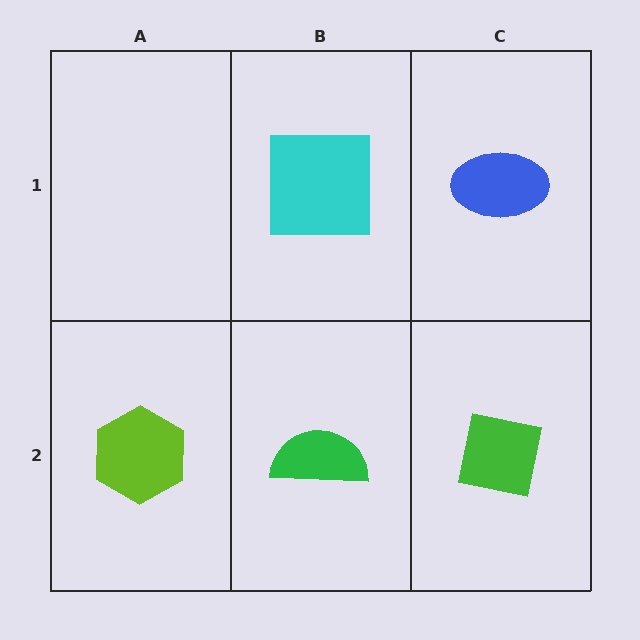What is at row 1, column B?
A cyan square.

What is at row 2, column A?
A lime hexagon.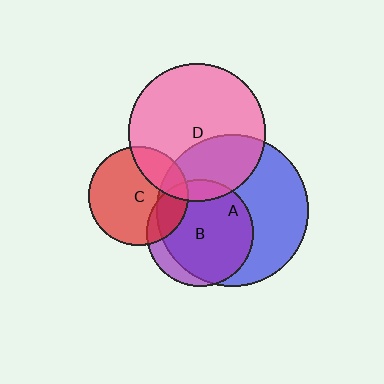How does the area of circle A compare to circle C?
Approximately 2.3 times.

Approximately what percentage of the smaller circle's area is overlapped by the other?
Approximately 85%.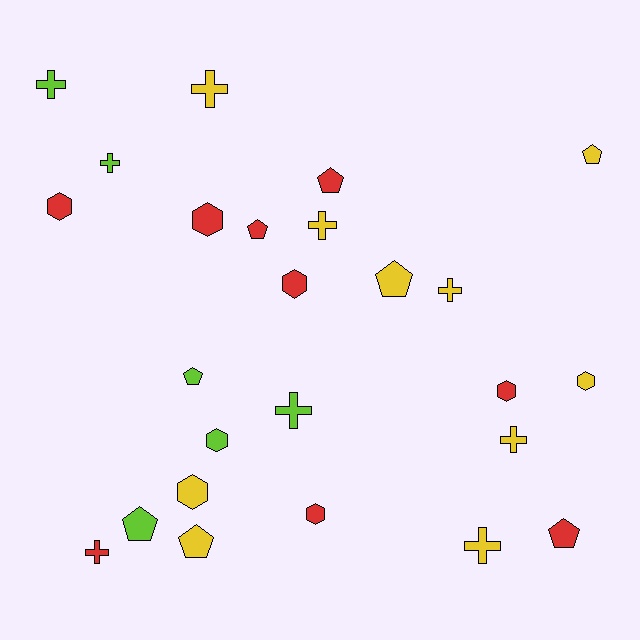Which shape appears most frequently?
Cross, with 9 objects.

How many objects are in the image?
There are 25 objects.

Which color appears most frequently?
Yellow, with 10 objects.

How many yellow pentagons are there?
There are 3 yellow pentagons.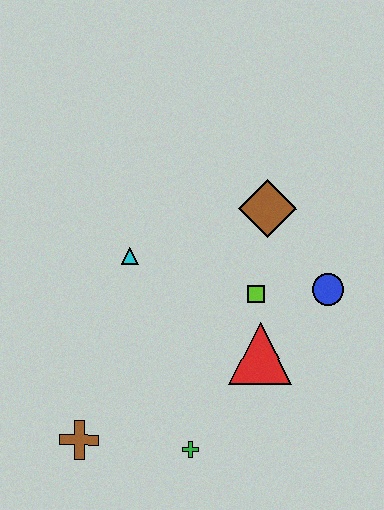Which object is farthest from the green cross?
The brown diamond is farthest from the green cross.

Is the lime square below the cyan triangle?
Yes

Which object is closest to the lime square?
The red triangle is closest to the lime square.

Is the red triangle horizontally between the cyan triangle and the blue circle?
Yes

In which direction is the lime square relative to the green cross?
The lime square is above the green cross.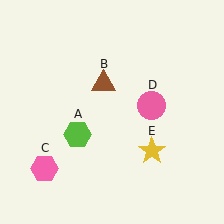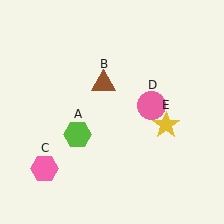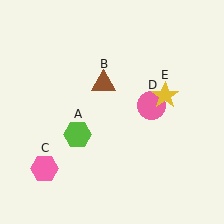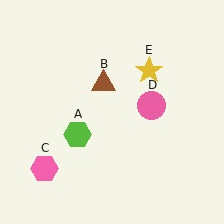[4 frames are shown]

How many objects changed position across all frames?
1 object changed position: yellow star (object E).